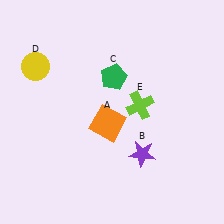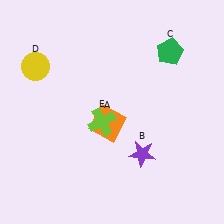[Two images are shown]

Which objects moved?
The objects that moved are: the green pentagon (C), the lime cross (E).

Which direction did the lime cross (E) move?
The lime cross (E) moved left.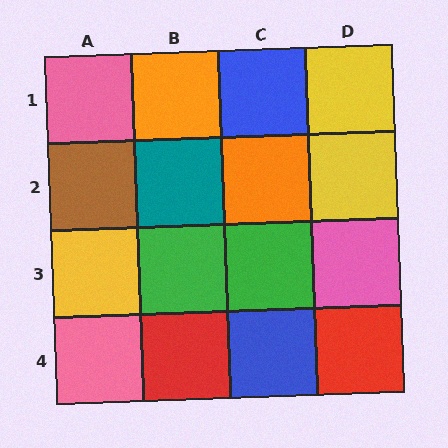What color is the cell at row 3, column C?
Green.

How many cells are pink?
3 cells are pink.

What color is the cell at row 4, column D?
Red.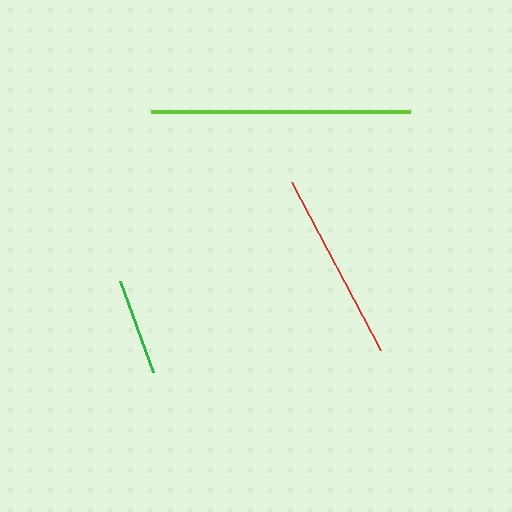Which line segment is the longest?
The lime line is the longest at approximately 260 pixels.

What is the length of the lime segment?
The lime segment is approximately 260 pixels long.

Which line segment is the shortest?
The green line is the shortest at approximately 97 pixels.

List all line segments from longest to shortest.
From longest to shortest: lime, red, green.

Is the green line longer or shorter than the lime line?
The lime line is longer than the green line.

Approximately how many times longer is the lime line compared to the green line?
The lime line is approximately 2.7 times the length of the green line.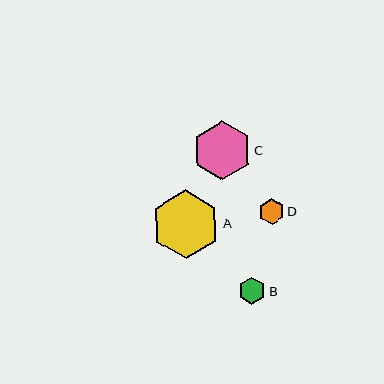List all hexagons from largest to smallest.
From largest to smallest: A, C, B, D.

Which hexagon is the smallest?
Hexagon D is the smallest with a size of approximately 26 pixels.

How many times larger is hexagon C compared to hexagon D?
Hexagon C is approximately 2.3 times the size of hexagon D.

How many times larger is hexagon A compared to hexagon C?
Hexagon A is approximately 1.2 times the size of hexagon C.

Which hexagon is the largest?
Hexagon A is the largest with a size of approximately 69 pixels.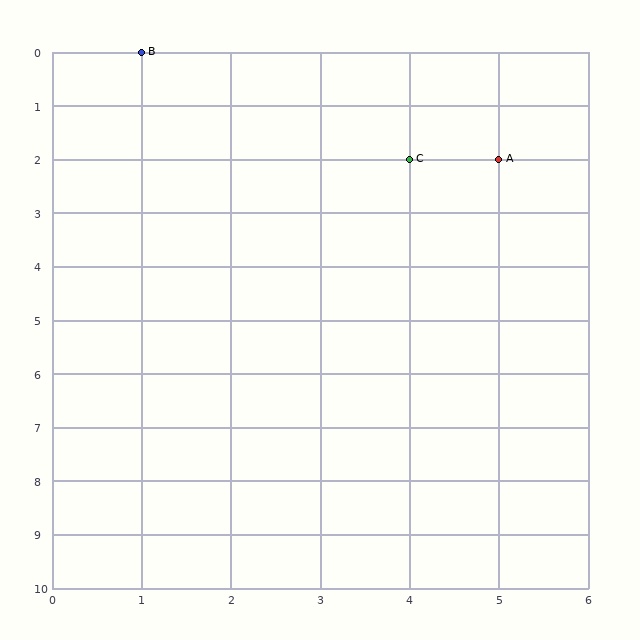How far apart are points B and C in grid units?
Points B and C are 3 columns and 2 rows apart (about 3.6 grid units diagonally).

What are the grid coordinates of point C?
Point C is at grid coordinates (4, 2).